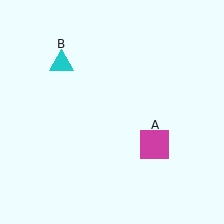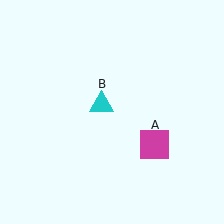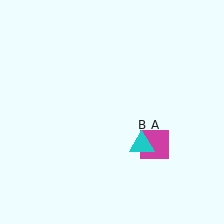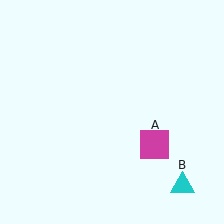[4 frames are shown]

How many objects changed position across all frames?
1 object changed position: cyan triangle (object B).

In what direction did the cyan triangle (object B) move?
The cyan triangle (object B) moved down and to the right.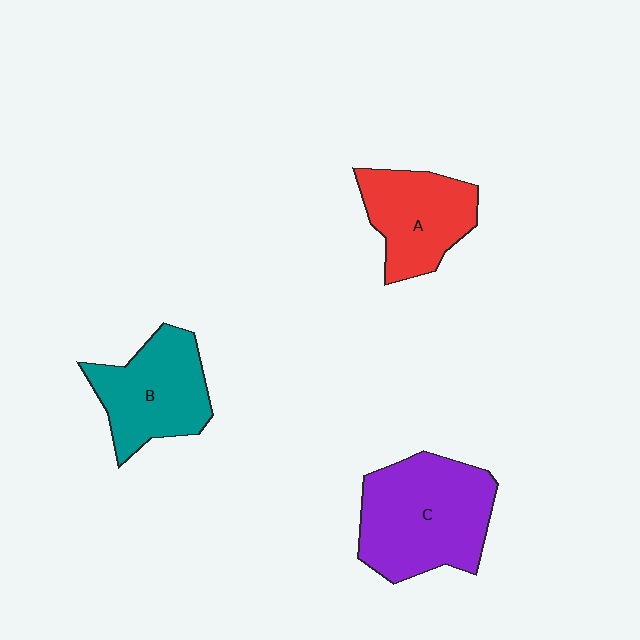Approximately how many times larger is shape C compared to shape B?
Approximately 1.3 times.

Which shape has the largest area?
Shape C (purple).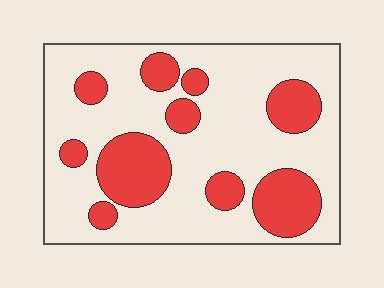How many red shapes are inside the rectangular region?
10.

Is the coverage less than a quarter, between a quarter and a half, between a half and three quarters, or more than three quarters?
Between a quarter and a half.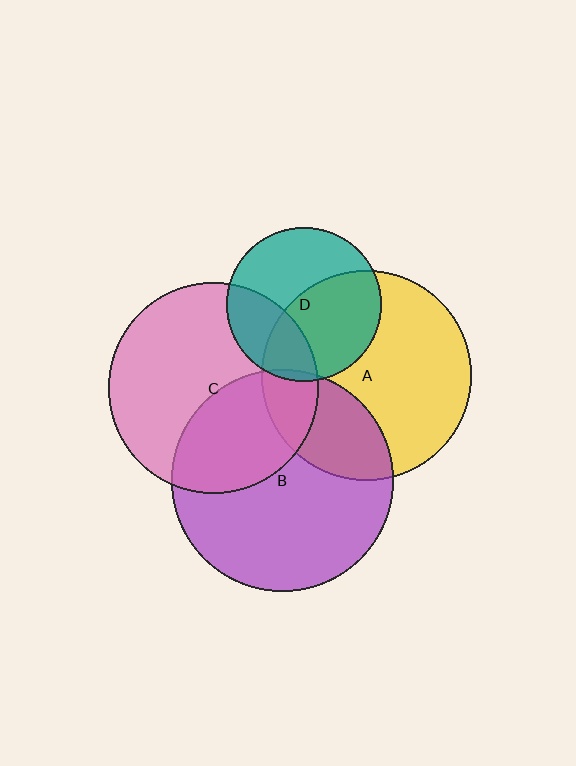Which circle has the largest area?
Circle B (purple).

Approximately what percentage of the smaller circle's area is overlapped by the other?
Approximately 30%.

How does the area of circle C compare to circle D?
Approximately 1.9 times.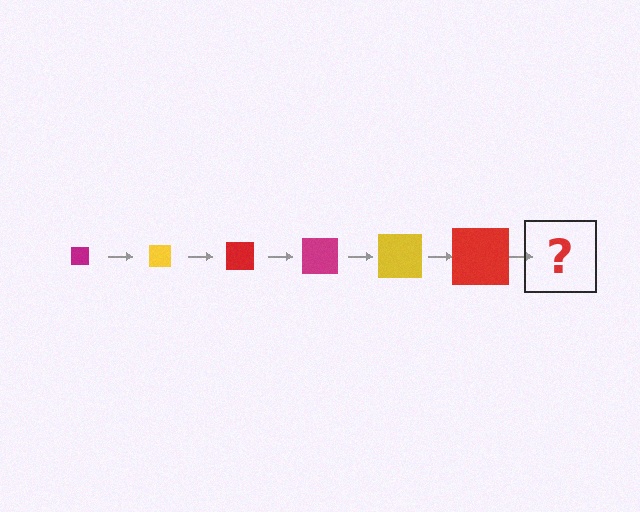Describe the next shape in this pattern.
It should be a magenta square, larger than the previous one.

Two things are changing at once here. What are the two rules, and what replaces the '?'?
The two rules are that the square grows larger each step and the color cycles through magenta, yellow, and red. The '?' should be a magenta square, larger than the previous one.